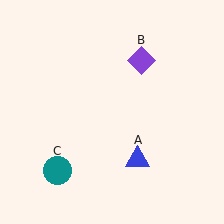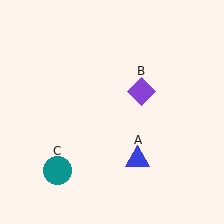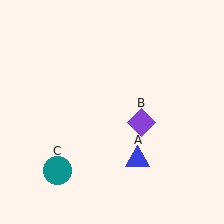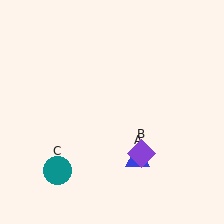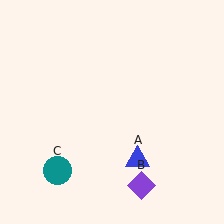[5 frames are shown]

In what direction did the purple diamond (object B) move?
The purple diamond (object B) moved down.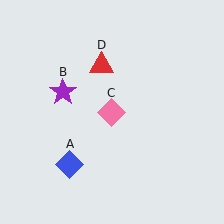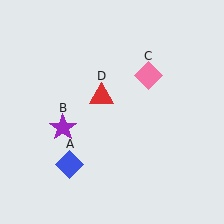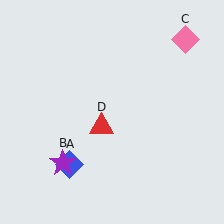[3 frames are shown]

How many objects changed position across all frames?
3 objects changed position: purple star (object B), pink diamond (object C), red triangle (object D).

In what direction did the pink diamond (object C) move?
The pink diamond (object C) moved up and to the right.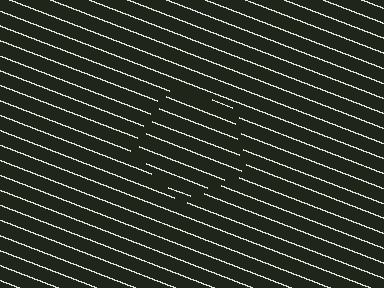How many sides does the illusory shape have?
5 sides — the line-ends trace a pentagon.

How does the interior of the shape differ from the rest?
The interior of the shape contains the same grating, shifted by half a period — the contour is defined by the phase discontinuity where line-ends from the inner and outer gratings abut.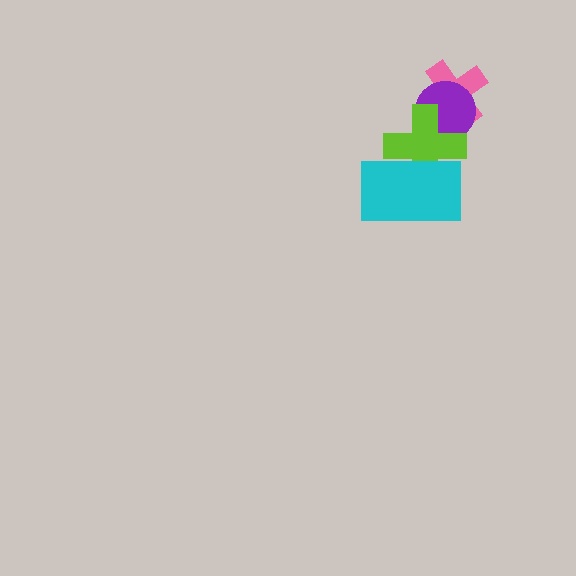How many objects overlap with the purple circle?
2 objects overlap with the purple circle.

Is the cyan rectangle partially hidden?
No, no other shape covers it.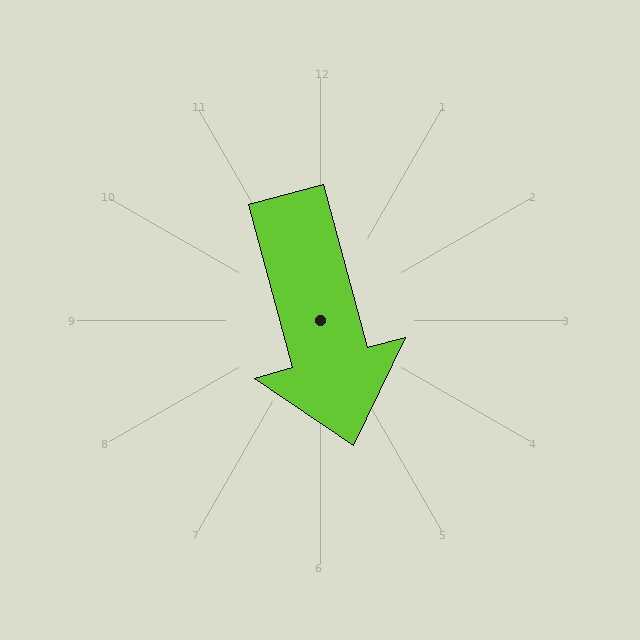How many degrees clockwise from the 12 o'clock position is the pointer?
Approximately 165 degrees.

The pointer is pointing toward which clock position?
Roughly 5 o'clock.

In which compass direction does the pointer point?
South.